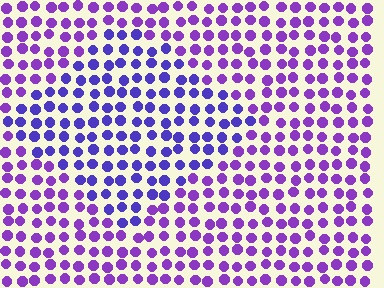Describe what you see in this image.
The image is filled with small purple elements in a uniform arrangement. A diamond-shaped region is visible where the elements are tinted to a slightly different hue, forming a subtle color boundary.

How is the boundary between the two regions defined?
The boundary is defined purely by a slight shift in hue (about 28 degrees). Spacing, size, and orientation are identical on both sides.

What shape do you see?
I see a diamond.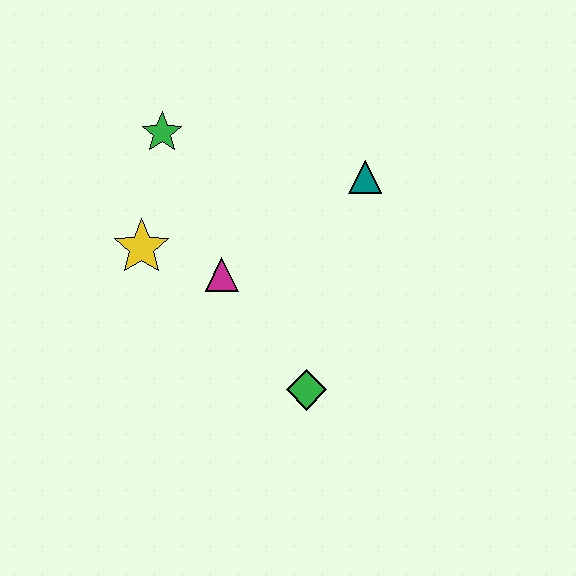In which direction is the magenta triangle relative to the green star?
The magenta triangle is below the green star.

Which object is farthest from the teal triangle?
The yellow star is farthest from the teal triangle.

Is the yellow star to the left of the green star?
Yes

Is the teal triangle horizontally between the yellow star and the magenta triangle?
No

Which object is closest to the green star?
The yellow star is closest to the green star.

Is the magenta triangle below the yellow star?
Yes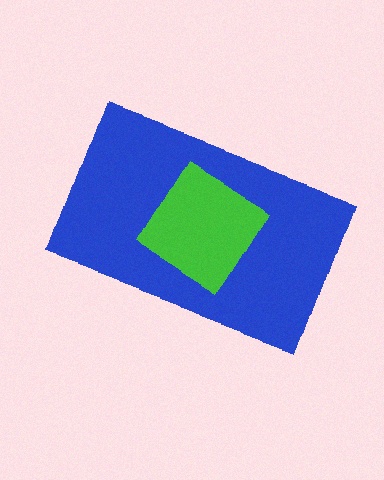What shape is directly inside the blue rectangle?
The green diamond.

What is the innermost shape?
The green diamond.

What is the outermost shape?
The blue rectangle.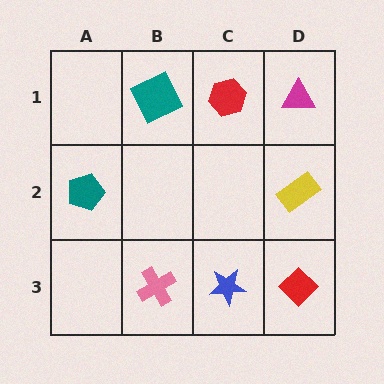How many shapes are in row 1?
3 shapes.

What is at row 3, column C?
A blue star.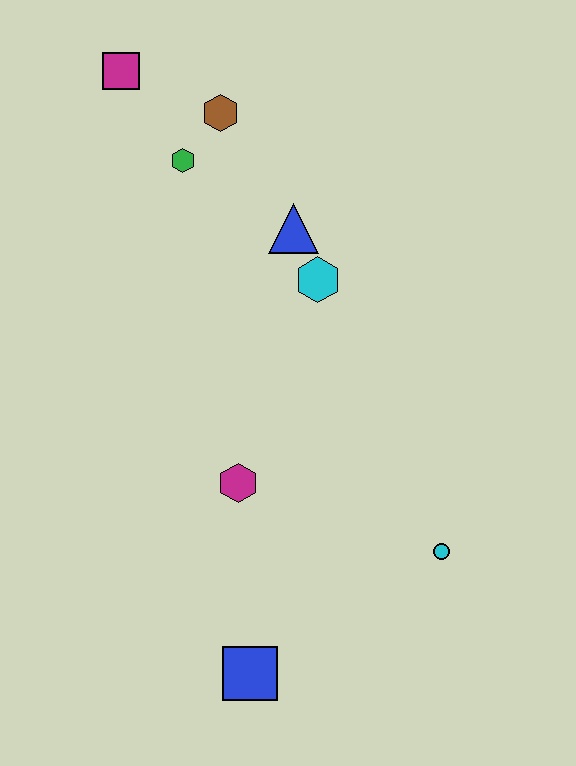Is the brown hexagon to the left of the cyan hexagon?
Yes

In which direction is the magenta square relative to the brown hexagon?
The magenta square is to the left of the brown hexagon.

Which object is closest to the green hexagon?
The brown hexagon is closest to the green hexagon.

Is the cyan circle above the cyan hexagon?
No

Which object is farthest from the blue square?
The magenta square is farthest from the blue square.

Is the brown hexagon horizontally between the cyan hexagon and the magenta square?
Yes